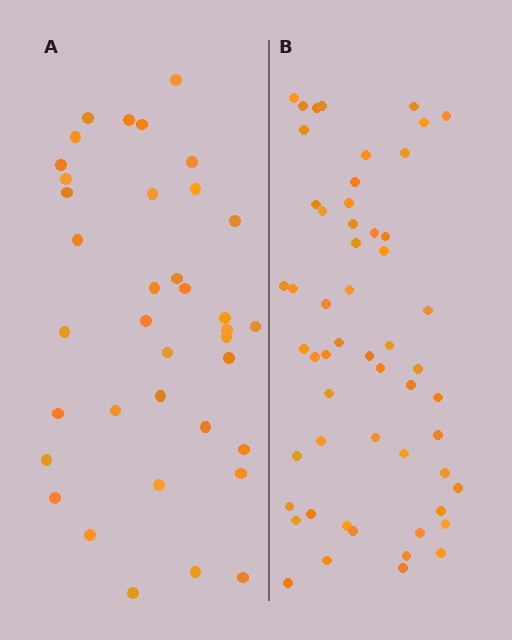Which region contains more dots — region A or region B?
Region B (the right region) has more dots.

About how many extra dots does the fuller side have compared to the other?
Region B has approximately 20 more dots than region A.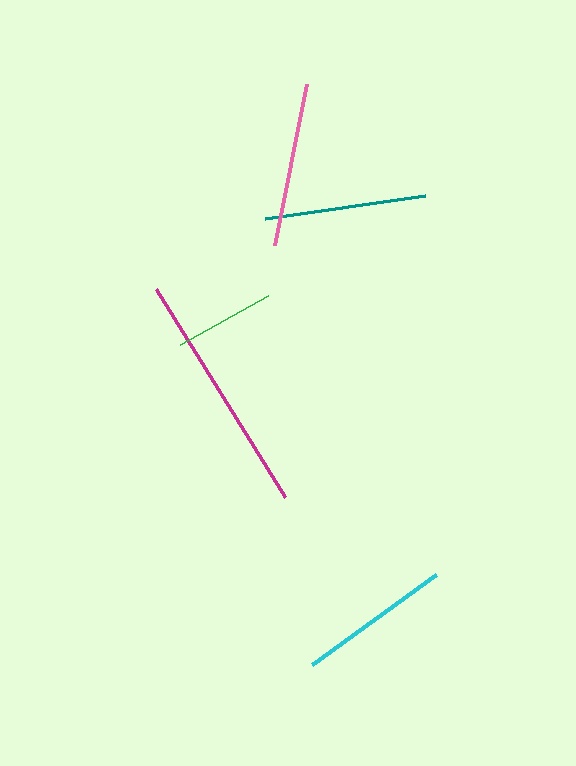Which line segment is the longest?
The magenta line is the longest at approximately 245 pixels.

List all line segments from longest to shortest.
From longest to shortest: magenta, pink, teal, cyan, green.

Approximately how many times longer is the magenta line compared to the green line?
The magenta line is approximately 2.4 times the length of the green line.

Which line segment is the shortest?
The green line is the shortest at approximately 100 pixels.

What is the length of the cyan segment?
The cyan segment is approximately 154 pixels long.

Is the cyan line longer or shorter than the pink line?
The pink line is longer than the cyan line.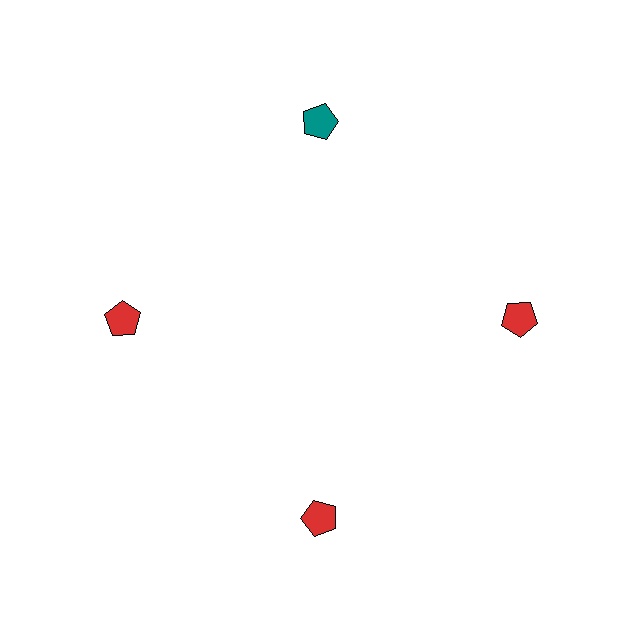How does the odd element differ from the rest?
It has a different color: teal instead of red.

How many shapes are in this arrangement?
There are 4 shapes arranged in a ring pattern.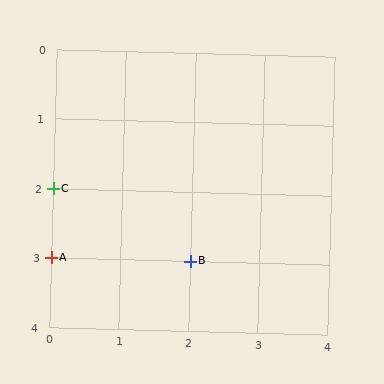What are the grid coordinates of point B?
Point B is at grid coordinates (2, 3).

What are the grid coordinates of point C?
Point C is at grid coordinates (0, 2).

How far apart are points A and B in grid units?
Points A and B are 2 columns apart.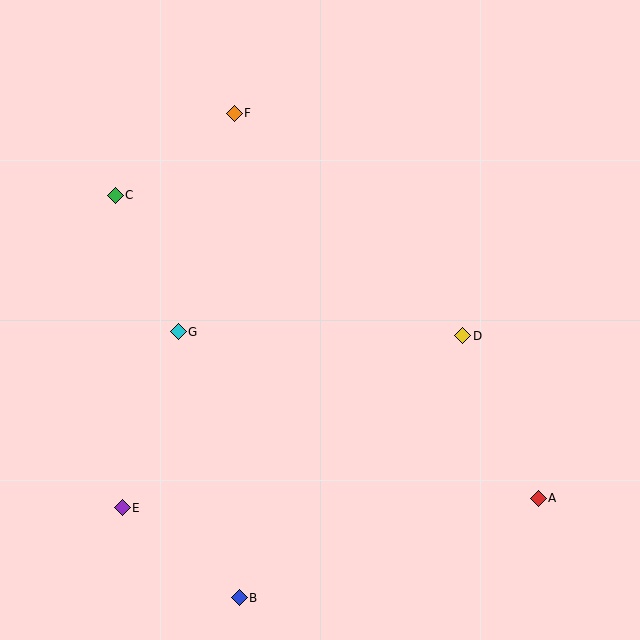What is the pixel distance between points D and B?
The distance between D and B is 344 pixels.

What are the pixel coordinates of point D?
Point D is at (463, 336).